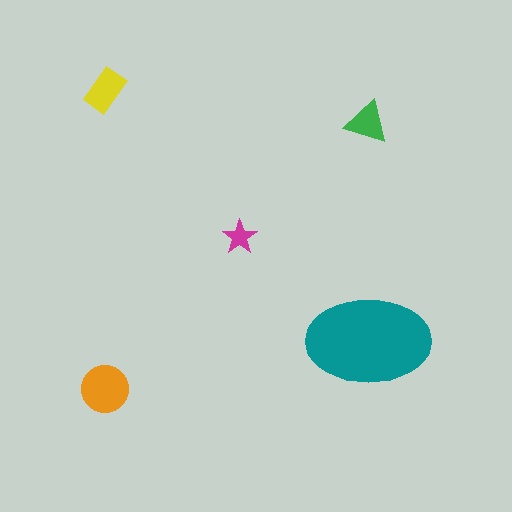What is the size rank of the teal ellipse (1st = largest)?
1st.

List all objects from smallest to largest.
The magenta star, the green triangle, the yellow rectangle, the orange circle, the teal ellipse.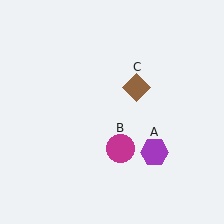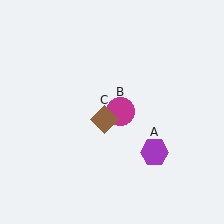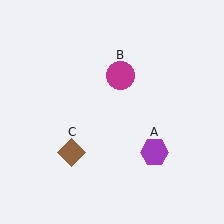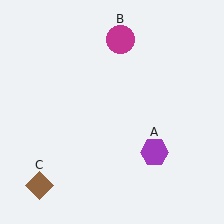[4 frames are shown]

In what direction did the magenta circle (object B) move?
The magenta circle (object B) moved up.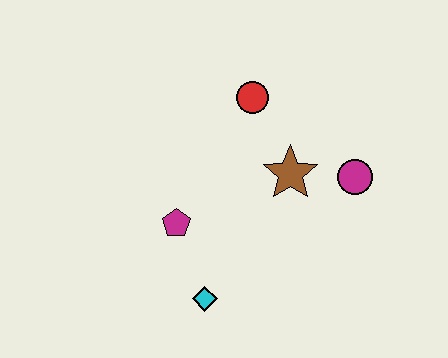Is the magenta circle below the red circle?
Yes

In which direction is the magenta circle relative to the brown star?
The magenta circle is to the right of the brown star.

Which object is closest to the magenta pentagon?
The cyan diamond is closest to the magenta pentagon.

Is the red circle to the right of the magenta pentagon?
Yes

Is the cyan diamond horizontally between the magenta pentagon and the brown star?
Yes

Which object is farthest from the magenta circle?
The cyan diamond is farthest from the magenta circle.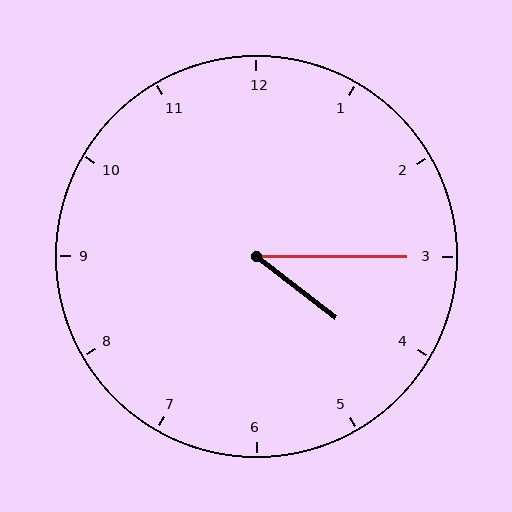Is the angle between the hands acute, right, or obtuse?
It is acute.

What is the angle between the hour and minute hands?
Approximately 38 degrees.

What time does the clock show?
4:15.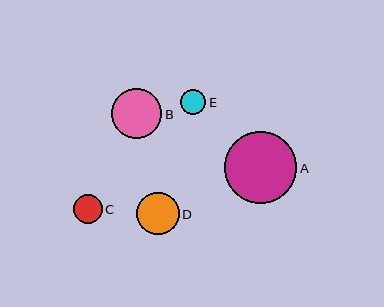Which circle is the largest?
Circle A is the largest with a size of approximately 72 pixels.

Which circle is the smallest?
Circle E is the smallest with a size of approximately 25 pixels.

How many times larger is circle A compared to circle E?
Circle A is approximately 2.8 times the size of circle E.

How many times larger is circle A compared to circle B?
Circle A is approximately 1.4 times the size of circle B.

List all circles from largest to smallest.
From largest to smallest: A, B, D, C, E.